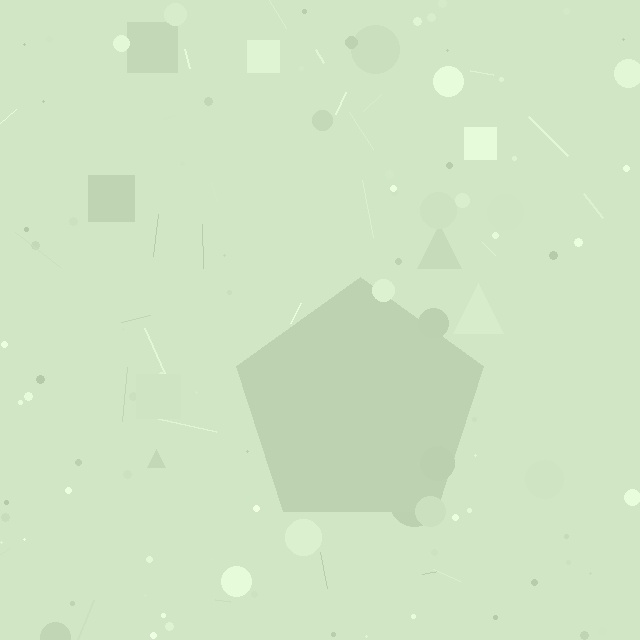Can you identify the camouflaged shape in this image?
The camouflaged shape is a pentagon.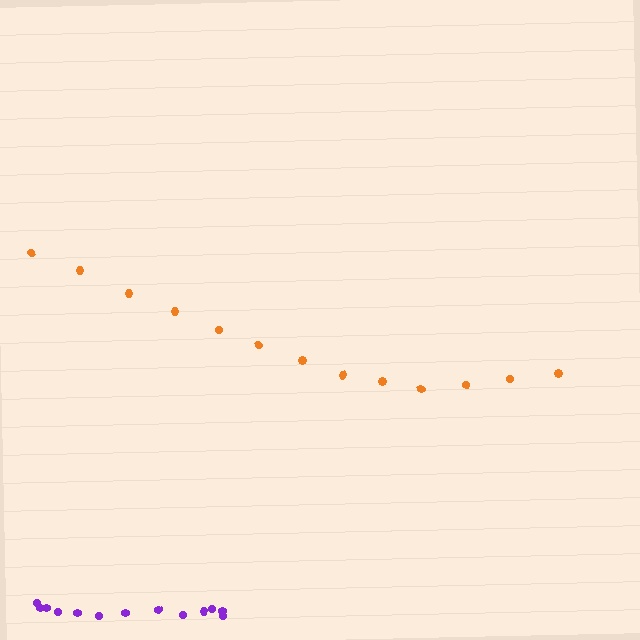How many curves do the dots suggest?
There are 2 distinct paths.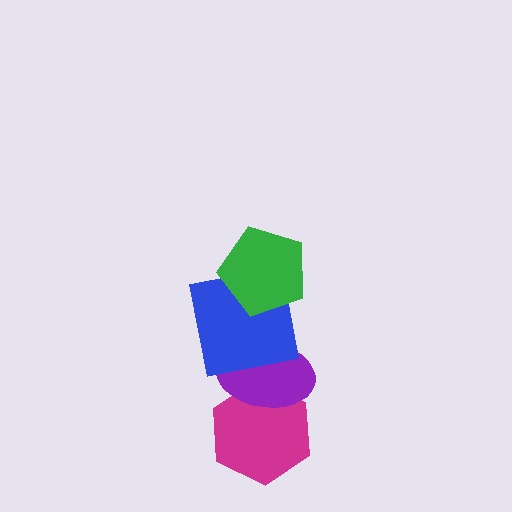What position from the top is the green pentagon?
The green pentagon is 1st from the top.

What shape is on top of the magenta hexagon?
The purple ellipse is on top of the magenta hexagon.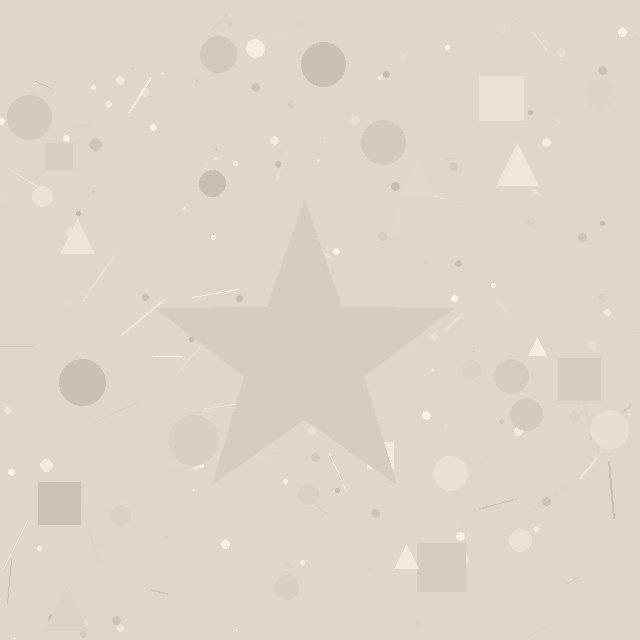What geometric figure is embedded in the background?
A star is embedded in the background.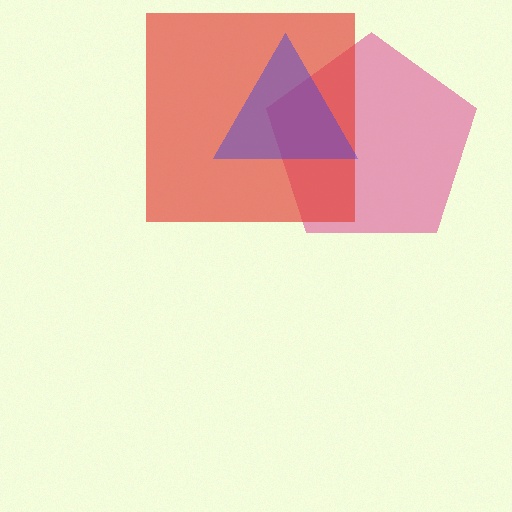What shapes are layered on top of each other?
The layered shapes are: a pink pentagon, a red square, a blue triangle.